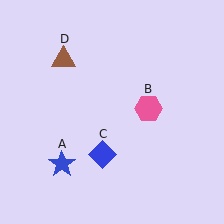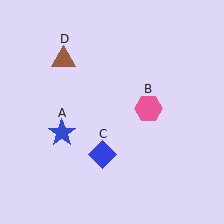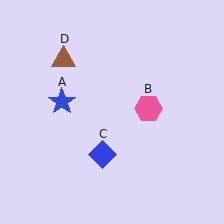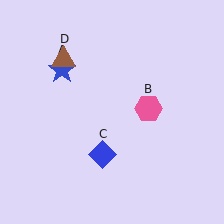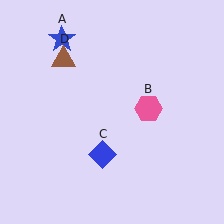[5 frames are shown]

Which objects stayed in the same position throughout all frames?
Pink hexagon (object B) and blue diamond (object C) and brown triangle (object D) remained stationary.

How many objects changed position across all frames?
1 object changed position: blue star (object A).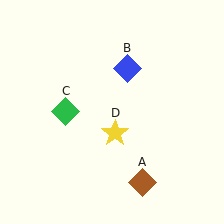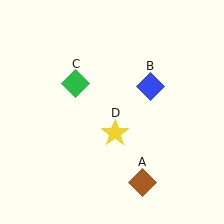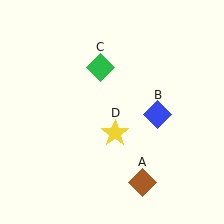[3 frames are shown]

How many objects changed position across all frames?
2 objects changed position: blue diamond (object B), green diamond (object C).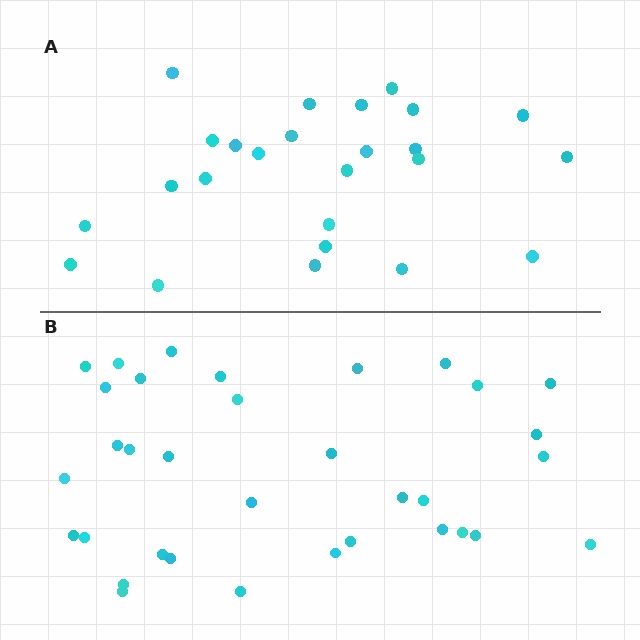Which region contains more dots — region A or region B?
Region B (the bottom region) has more dots.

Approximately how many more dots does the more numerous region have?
Region B has roughly 8 or so more dots than region A.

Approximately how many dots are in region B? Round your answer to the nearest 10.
About 30 dots. (The exact count is 34, which rounds to 30.)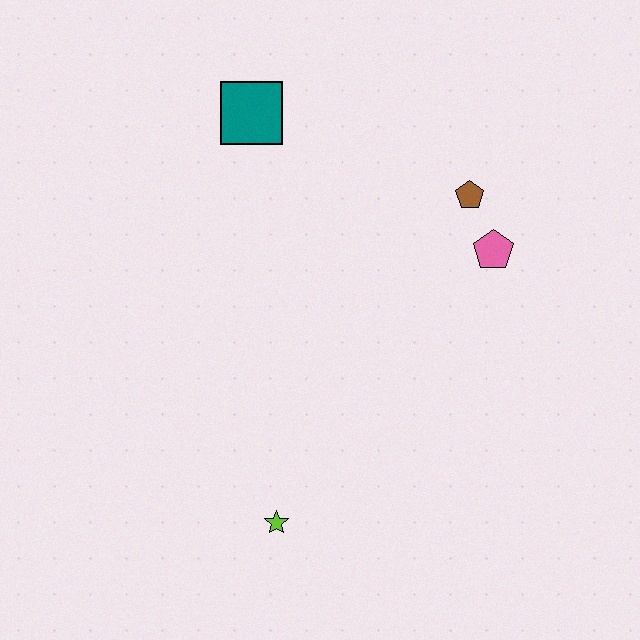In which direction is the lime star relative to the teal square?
The lime star is below the teal square.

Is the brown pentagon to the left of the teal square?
No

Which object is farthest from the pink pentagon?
The lime star is farthest from the pink pentagon.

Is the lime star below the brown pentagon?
Yes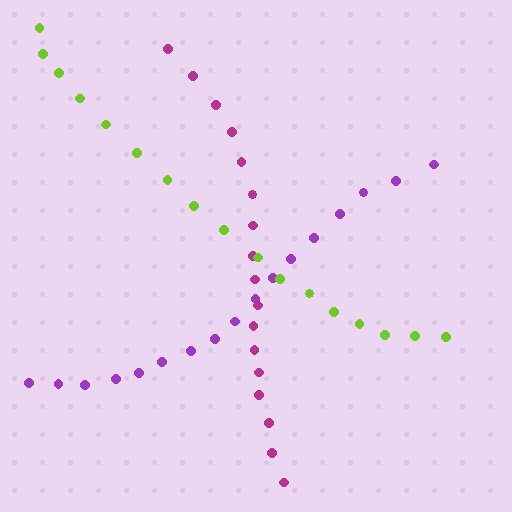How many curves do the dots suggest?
There are 3 distinct paths.